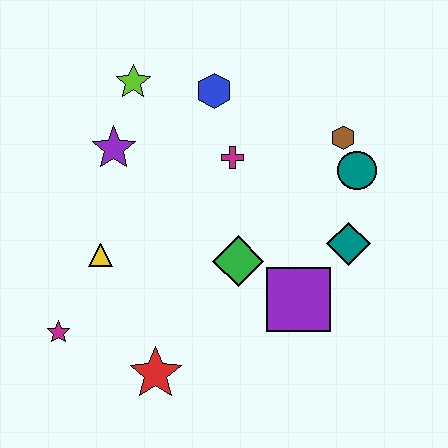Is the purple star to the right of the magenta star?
Yes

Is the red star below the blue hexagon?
Yes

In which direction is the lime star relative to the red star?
The lime star is above the red star.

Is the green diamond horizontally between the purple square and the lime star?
Yes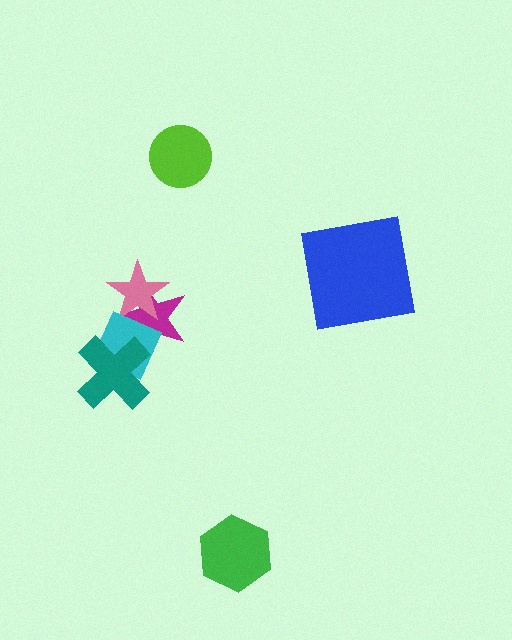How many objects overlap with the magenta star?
3 objects overlap with the magenta star.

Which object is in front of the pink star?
The cyan diamond is in front of the pink star.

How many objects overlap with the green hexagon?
0 objects overlap with the green hexagon.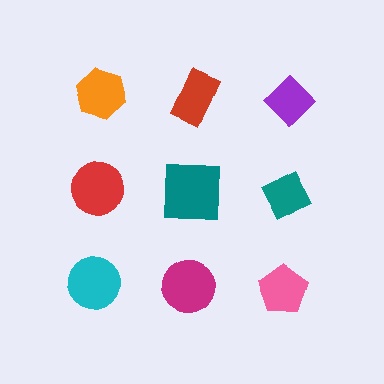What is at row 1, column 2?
A red rectangle.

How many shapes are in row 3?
3 shapes.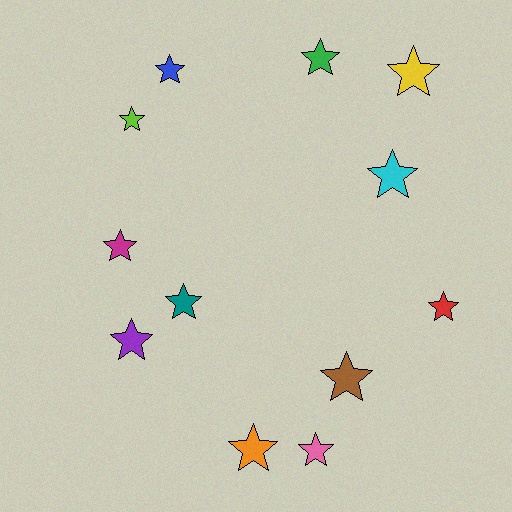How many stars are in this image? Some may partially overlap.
There are 12 stars.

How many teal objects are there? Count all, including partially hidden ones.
There is 1 teal object.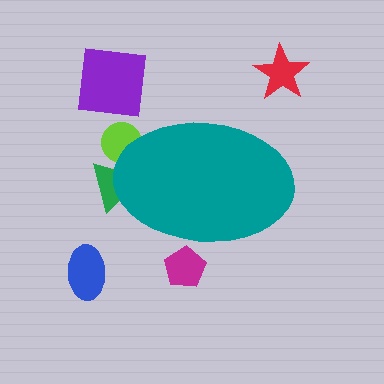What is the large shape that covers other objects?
A teal ellipse.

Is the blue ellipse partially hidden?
No, the blue ellipse is fully visible.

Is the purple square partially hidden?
No, the purple square is fully visible.